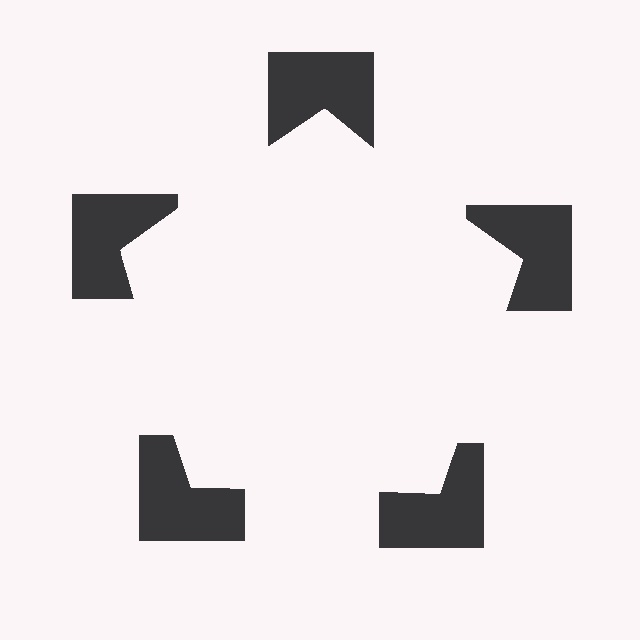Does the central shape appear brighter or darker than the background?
It typically appears slightly brighter than the background, even though no actual brightness change is drawn.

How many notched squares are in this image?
There are 5 — one at each vertex of the illusory pentagon.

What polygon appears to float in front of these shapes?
An illusory pentagon — its edges are inferred from the aligned wedge cuts in the notched squares, not physically drawn.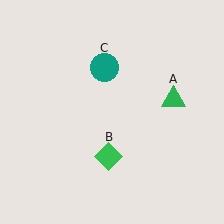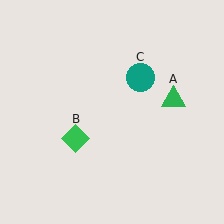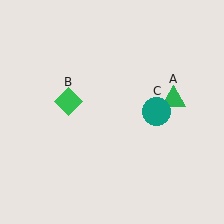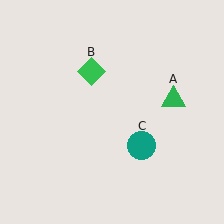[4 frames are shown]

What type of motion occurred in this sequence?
The green diamond (object B), teal circle (object C) rotated clockwise around the center of the scene.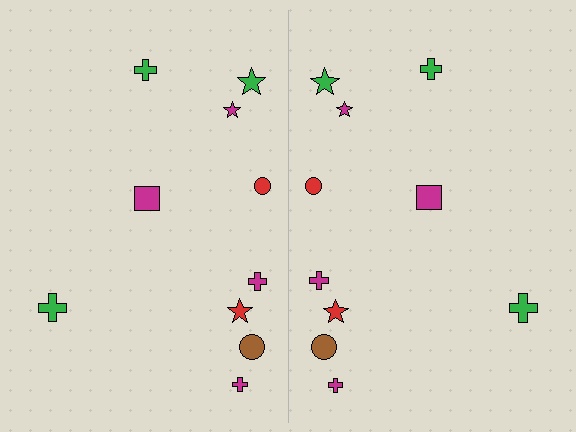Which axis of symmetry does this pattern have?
The pattern has a vertical axis of symmetry running through the center of the image.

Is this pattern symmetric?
Yes, this pattern has bilateral (reflection) symmetry.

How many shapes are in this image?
There are 20 shapes in this image.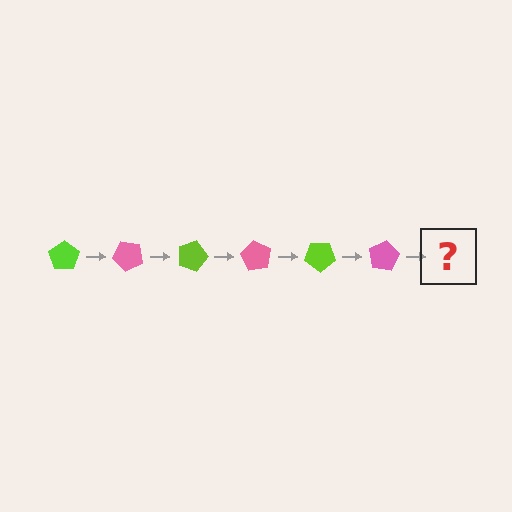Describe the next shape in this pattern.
It should be a lime pentagon, rotated 270 degrees from the start.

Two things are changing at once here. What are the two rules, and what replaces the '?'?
The two rules are that it rotates 45 degrees each step and the color cycles through lime and pink. The '?' should be a lime pentagon, rotated 270 degrees from the start.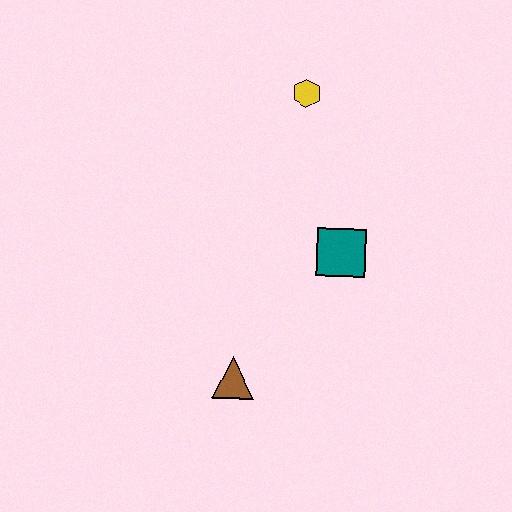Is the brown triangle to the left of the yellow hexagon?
Yes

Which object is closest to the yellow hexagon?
The teal square is closest to the yellow hexagon.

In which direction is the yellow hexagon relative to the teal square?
The yellow hexagon is above the teal square.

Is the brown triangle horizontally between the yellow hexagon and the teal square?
No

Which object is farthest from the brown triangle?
The yellow hexagon is farthest from the brown triangle.